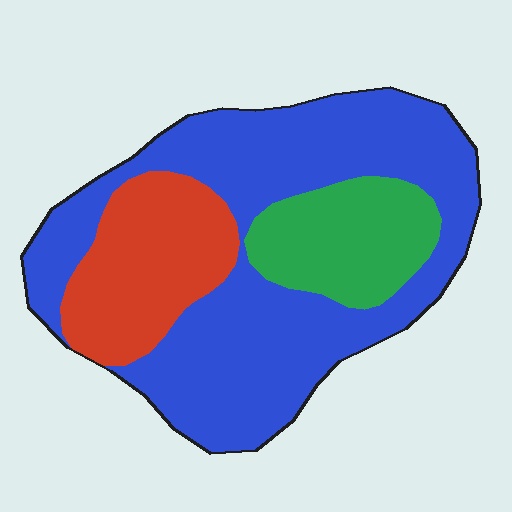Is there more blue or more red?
Blue.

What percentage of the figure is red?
Red covers around 20% of the figure.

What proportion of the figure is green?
Green takes up between a sixth and a third of the figure.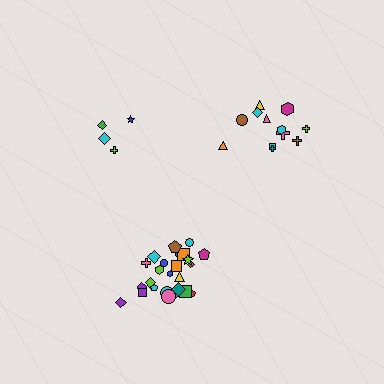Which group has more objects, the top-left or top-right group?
The top-right group.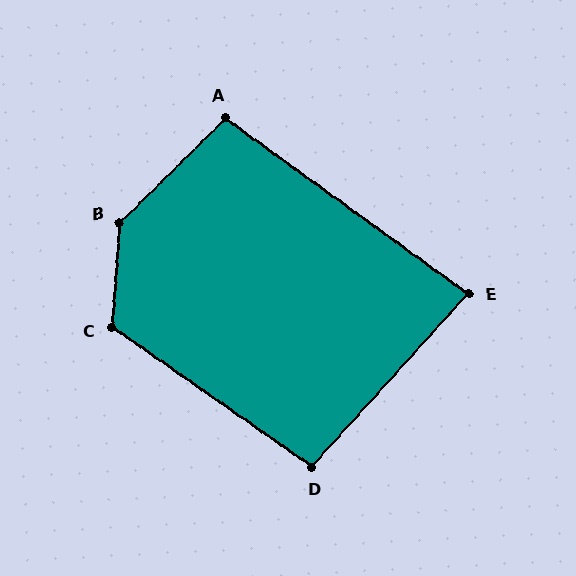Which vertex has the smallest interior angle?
E, at approximately 84 degrees.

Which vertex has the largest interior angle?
B, at approximately 139 degrees.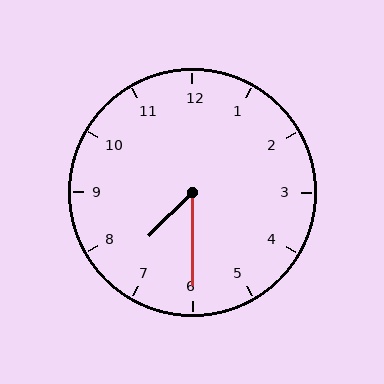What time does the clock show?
7:30.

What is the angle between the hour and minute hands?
Approximately 45 degrees.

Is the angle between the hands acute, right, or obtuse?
It is acute.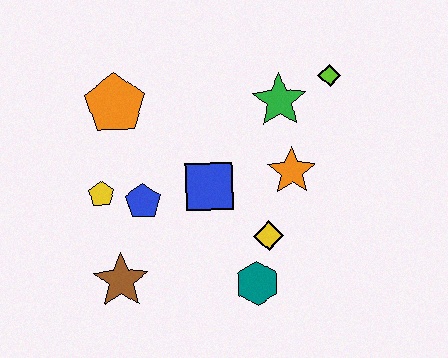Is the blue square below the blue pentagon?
No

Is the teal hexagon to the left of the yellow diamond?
Yes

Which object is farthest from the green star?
The brown star is farthest from the green star.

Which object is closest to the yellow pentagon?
The blue pentagon is closest to the yellow pentagon.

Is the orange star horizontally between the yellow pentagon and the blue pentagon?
No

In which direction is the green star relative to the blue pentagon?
The green star is to the right of the blue pentagon.